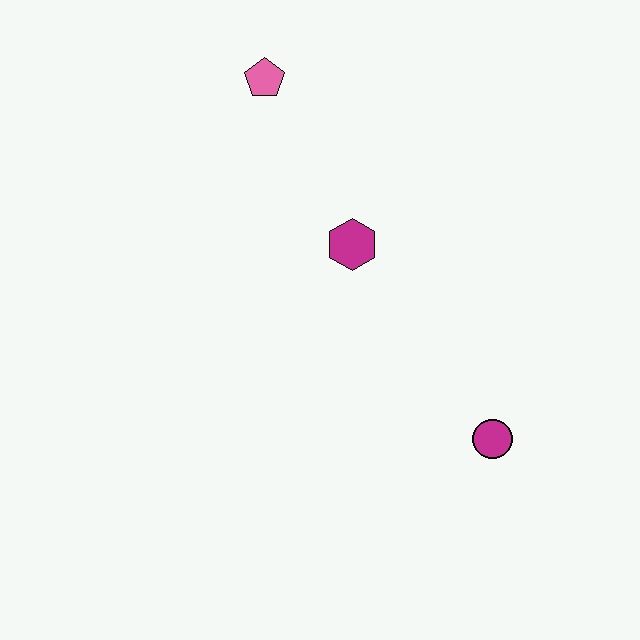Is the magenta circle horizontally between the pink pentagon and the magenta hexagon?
No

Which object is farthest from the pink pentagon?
The magenta circle is farthest from the pink pentagon.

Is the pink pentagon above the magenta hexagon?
Yes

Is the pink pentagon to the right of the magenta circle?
No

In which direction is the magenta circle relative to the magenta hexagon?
The magenta circle is below the magenta hexagon.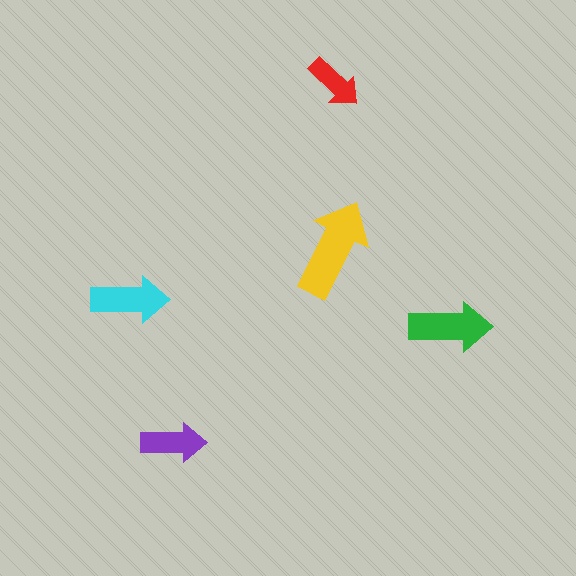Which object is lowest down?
The purple arrow is bottommost.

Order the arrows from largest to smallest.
the yellow one, the green one, the cyan one, the purple one, the red one.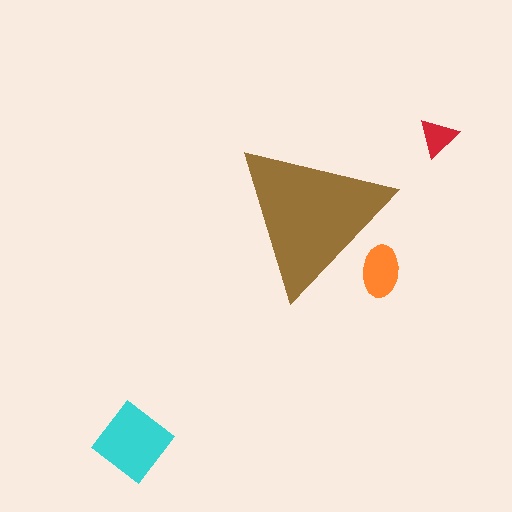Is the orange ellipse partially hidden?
Yes, the orange ellipse is partially hidden behind the brown triangle.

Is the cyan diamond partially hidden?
No, the cyan diamond is fully visible.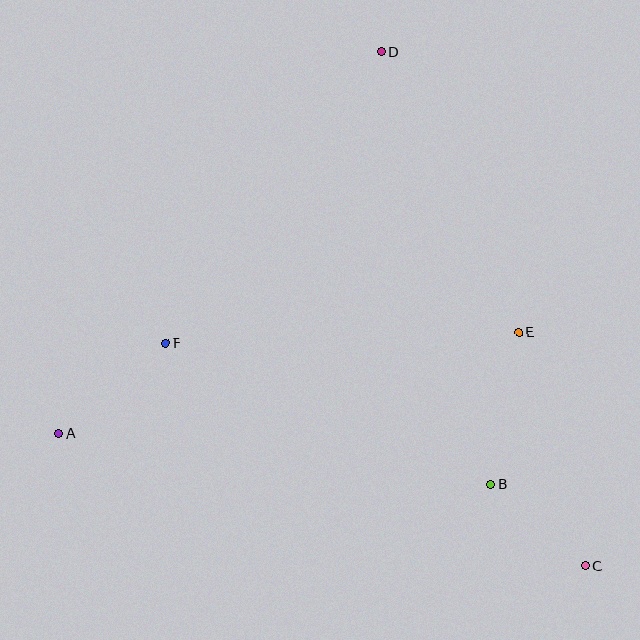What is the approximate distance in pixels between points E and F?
The distance between E and F is approximately 354 pixels.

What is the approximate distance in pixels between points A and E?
The distance between A and E is approximately 471 pixels.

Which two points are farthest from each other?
Points C and D are farthest from each other.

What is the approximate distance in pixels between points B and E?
The distance between B and E is approximately 154 pixels.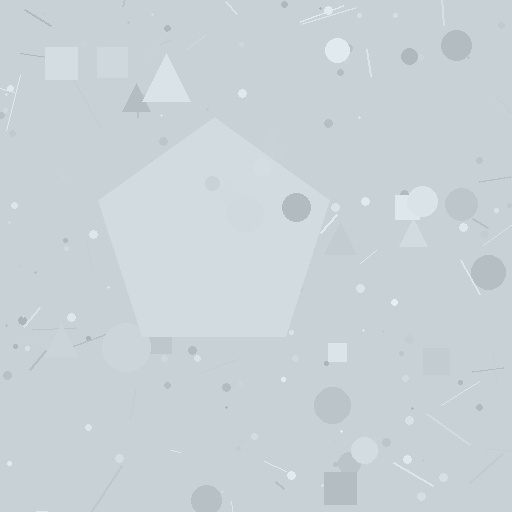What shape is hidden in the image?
A pentagon is hidden in the image.